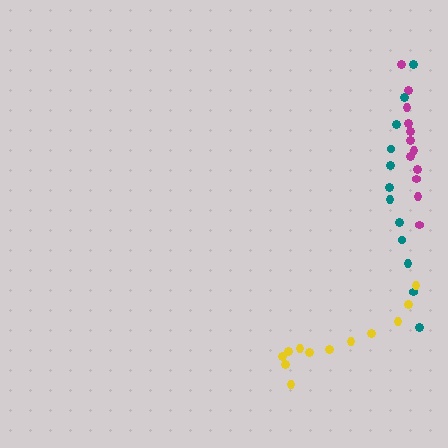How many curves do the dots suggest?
There are 3 distinct paths.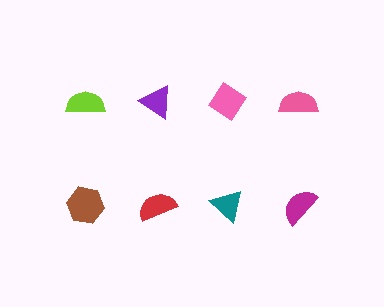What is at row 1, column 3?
A pink diamond.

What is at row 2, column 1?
A brown hexagon.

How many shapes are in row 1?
4 shapes.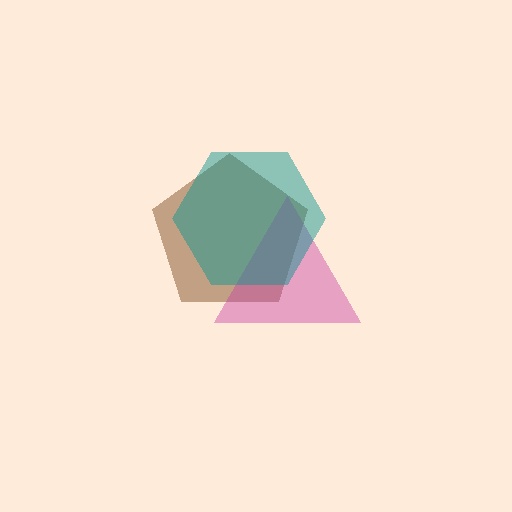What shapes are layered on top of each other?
The layered shapes are: a brown pentagon, a magenta triangle, a teal hexagon.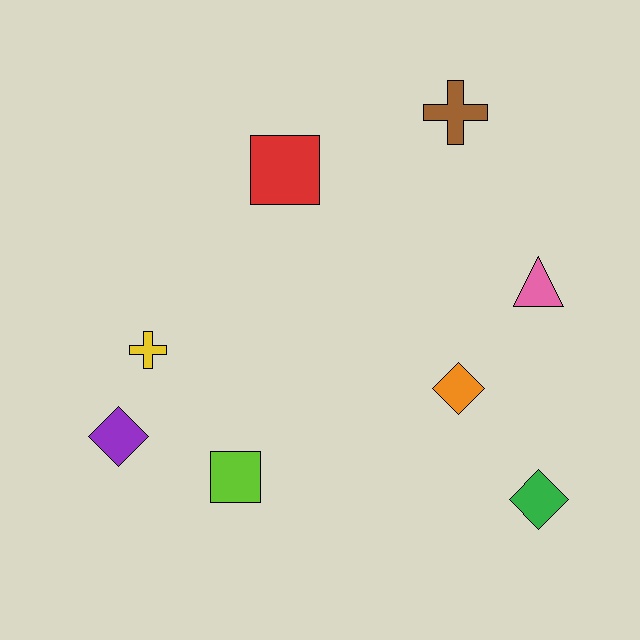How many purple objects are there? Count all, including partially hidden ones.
There is 1 purple object.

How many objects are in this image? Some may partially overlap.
There are 8 objects.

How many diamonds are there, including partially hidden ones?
There are 3 diamonds.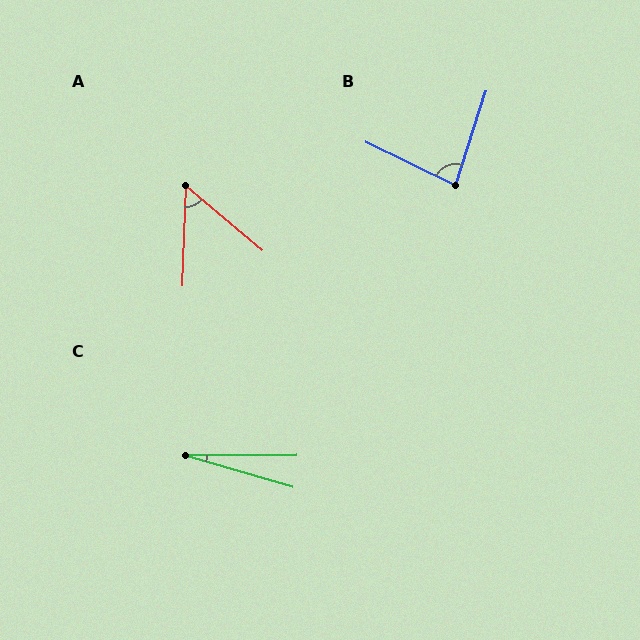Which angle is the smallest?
C, at approximately 17 degrees.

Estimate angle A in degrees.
Approximately 52 degrees.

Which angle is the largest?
B, at approximately 82 degrees.